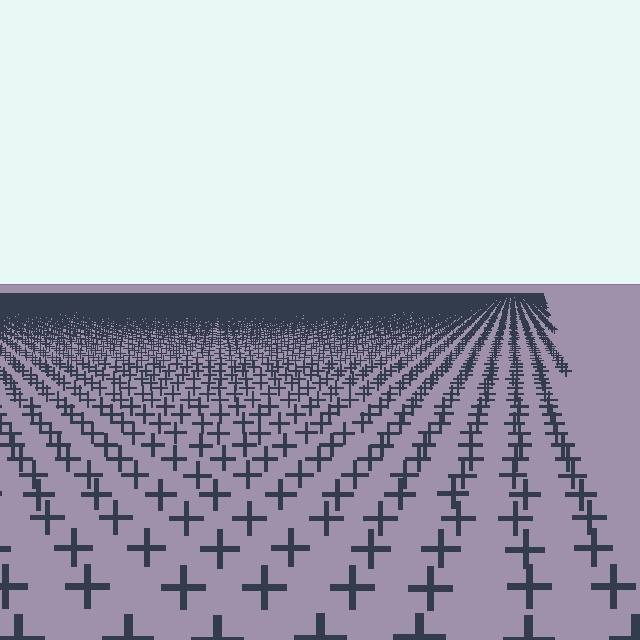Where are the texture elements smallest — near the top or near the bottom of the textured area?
Near the top.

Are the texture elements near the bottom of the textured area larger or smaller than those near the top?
Larger. Near the bottom, elements are closer to the viewer and appear at a bigger on-screen size.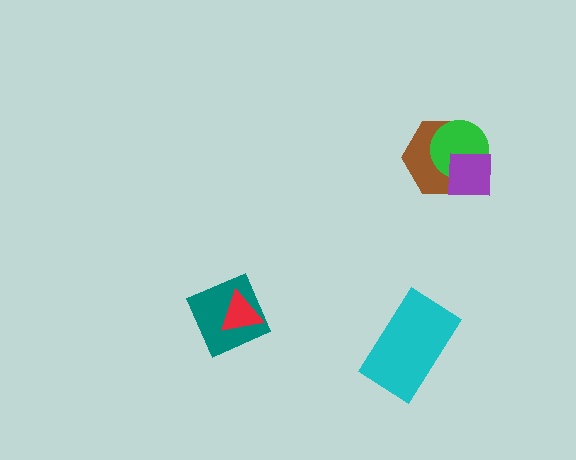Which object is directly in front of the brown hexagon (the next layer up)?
The green circle is directly in front of the brown hexagon.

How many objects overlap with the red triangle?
1 object overlaps with the red triangle.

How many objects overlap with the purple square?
2 objects overlap with the purple square.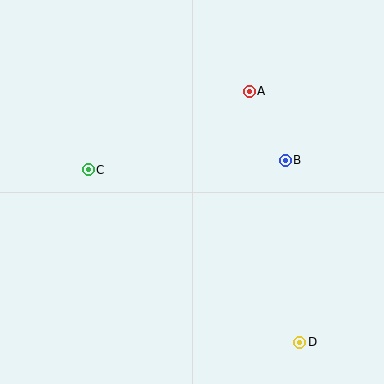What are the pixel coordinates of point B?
Point B is at (285, 160).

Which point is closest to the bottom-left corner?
Point C is closest to the bottom-left corner.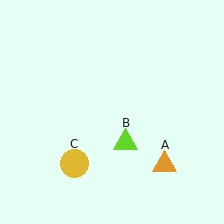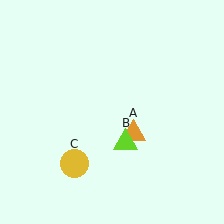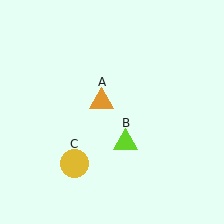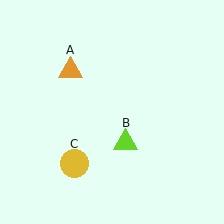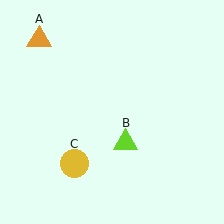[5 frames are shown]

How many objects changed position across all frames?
1 object changed position: orange triangle (object A).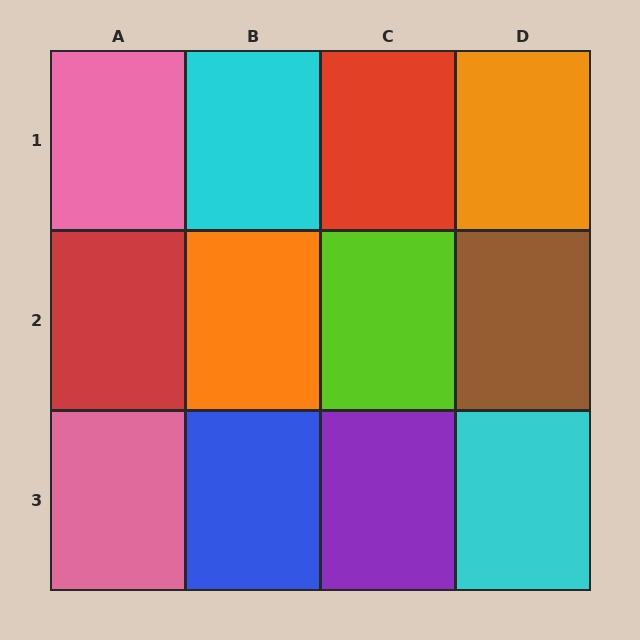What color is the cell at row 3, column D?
Cyan.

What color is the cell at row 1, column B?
Cyan.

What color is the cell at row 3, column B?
Blue.